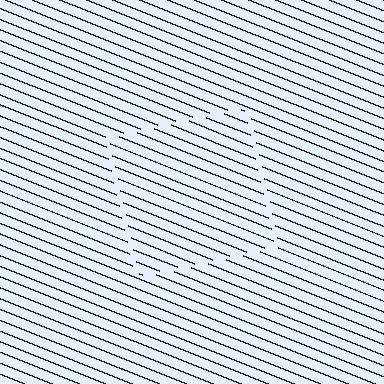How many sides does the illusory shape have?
4 sides — the line-ends trace a square.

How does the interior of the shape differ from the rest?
The interior of the shape contains the same grating, shifted by half a period — the contour is defined by the phase discontinuity where line-ends from the inner and outer gratings abut.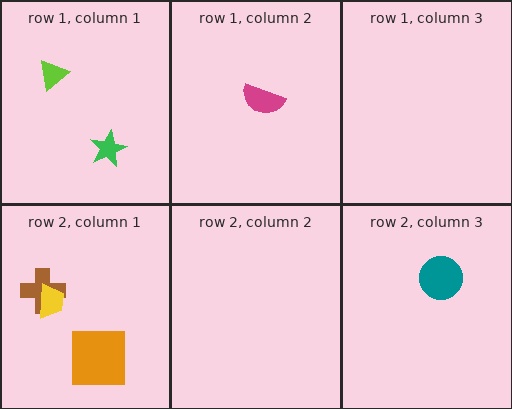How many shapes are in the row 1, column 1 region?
2.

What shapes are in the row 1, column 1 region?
The lime triangle, the green star.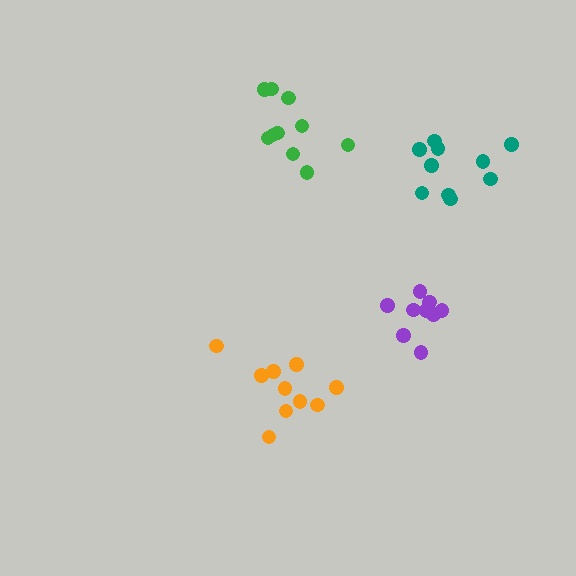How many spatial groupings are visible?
There are 4 spatial groupings.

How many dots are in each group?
Group 1: 10 dots, Group 2: 9 dots, Group 3: 10 dots, Group 4: 10 dots (39 total).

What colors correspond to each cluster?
The clusters are colored: teal, purple, orange, green.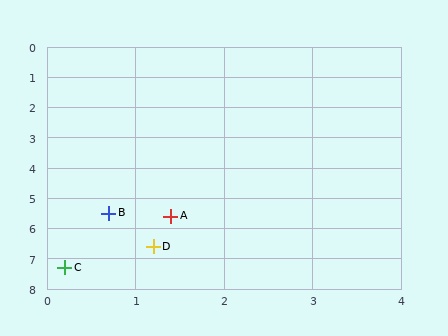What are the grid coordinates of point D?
Point D is at approximately (1.2, 6.6).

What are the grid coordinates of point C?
Point C is at approximately (0.2, 7.3).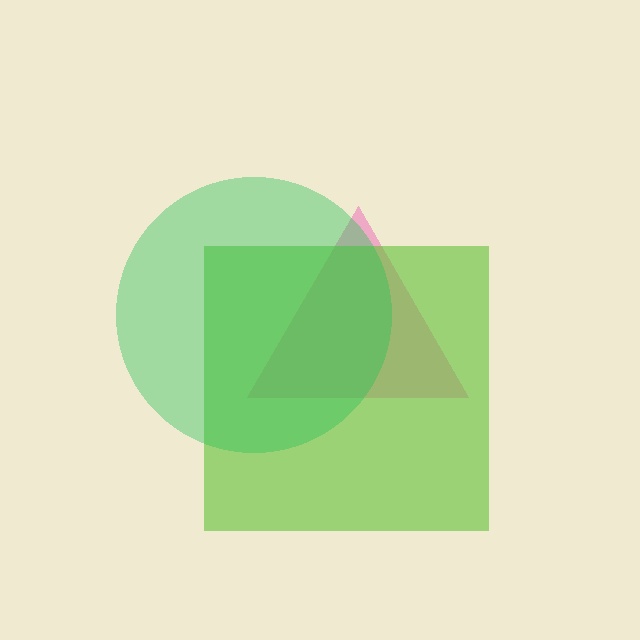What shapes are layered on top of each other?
The layered shapes are: a pink triangle, a lime square, a green circle.